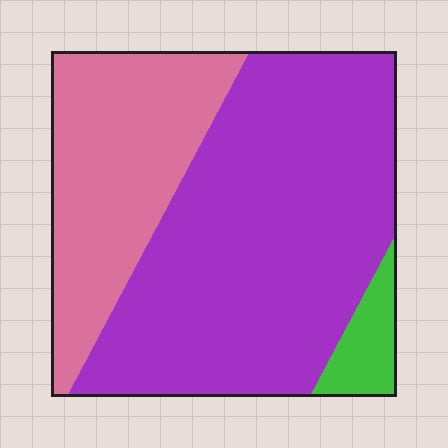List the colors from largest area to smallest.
From largest to smallest: purple, pink, green.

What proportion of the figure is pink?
Pink takes up about one third (1/3) of the figure.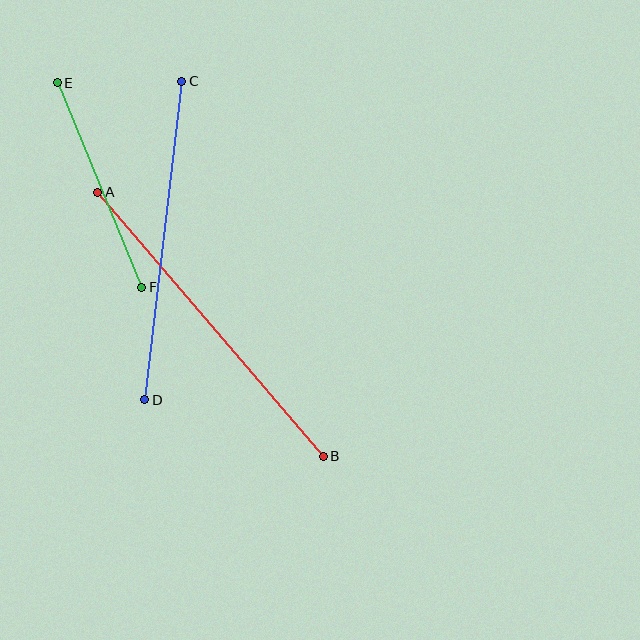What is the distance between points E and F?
The distance is approximately 222 pixels.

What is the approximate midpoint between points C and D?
The midpoint is at approximately (163, 241) pixels.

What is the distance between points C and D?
The distance is approximately 321 pixels.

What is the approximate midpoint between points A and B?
The midpoint is at approximately (210, 324) pixels.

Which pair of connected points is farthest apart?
Points A and B are farthest apart.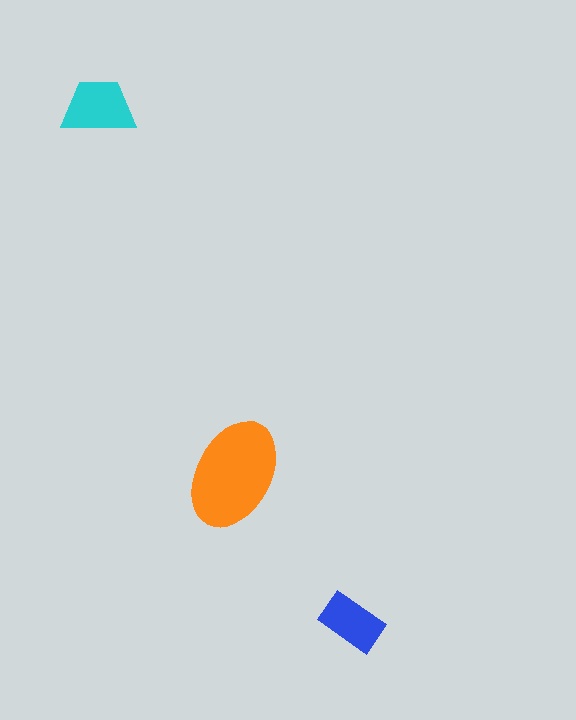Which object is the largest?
The orange ellipse.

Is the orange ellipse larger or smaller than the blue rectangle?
Larger.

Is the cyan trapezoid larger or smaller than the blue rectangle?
Larger.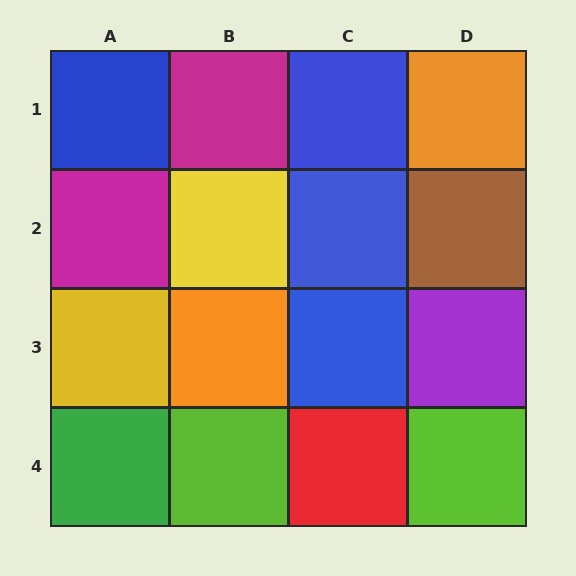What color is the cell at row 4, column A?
Green.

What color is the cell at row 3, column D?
Purple.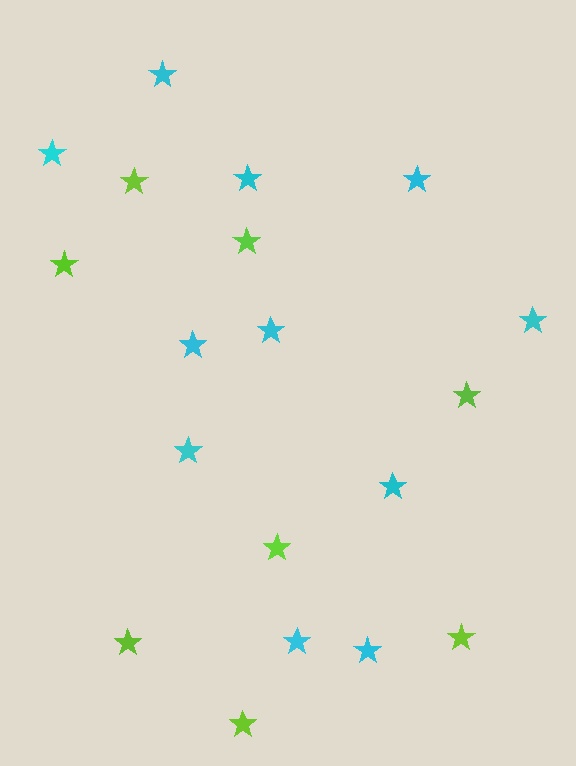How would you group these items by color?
There are 2 groups: one group of cyan stars (11) and one group of lime stars (8).